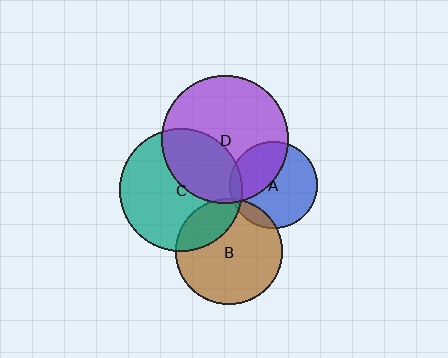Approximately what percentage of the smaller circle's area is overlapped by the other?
Approximately 40%.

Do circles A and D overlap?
Yes.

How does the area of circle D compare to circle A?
Approximately 2.1 times.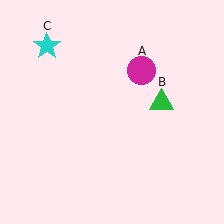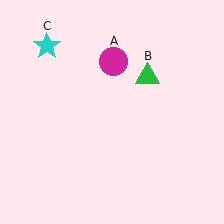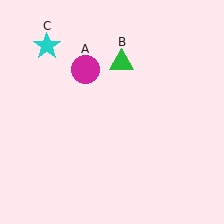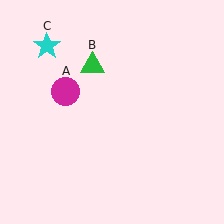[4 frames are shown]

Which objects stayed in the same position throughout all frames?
Cyan star (object C) remained stationary.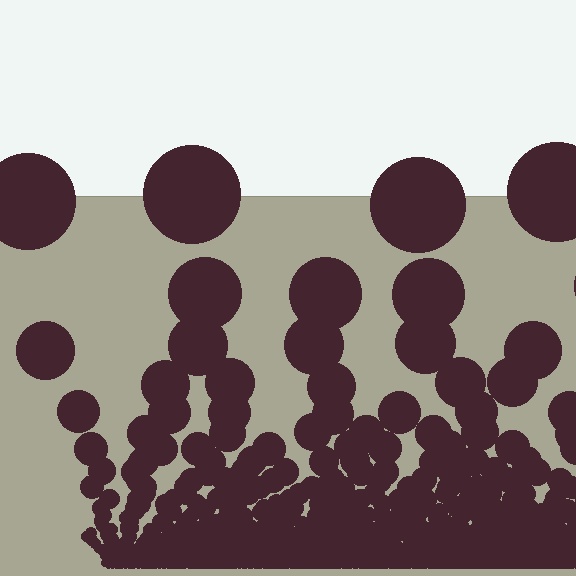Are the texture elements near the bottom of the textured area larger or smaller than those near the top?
Smaller. The gradient is inverted — elements near the bottom are smaller and denser.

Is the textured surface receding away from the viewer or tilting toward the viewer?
The surface appears to tilt toward the viewer. Texture elements get larger and sparser toward the top.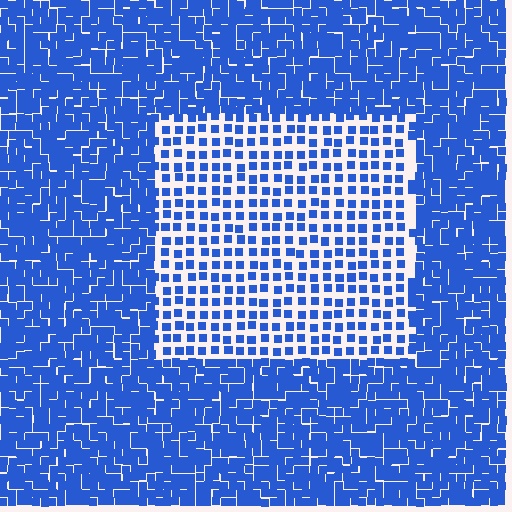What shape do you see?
I see a rectangle.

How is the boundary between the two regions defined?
The boundary is defined by a change in element density (approximately 2.3x ratio). All elements are the same color, size, and shape.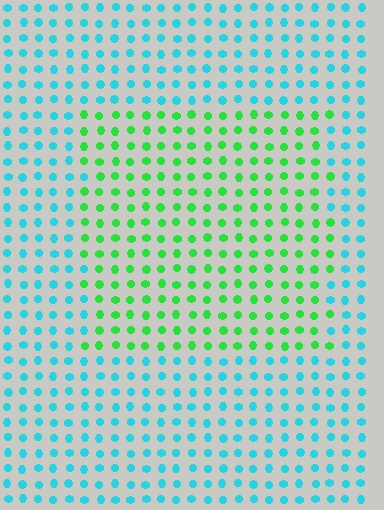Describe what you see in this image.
The image is filled with small cyan elements in a uniform arrangement. A rectangle-shaped region is visible where the elements are tinted to a slightly different hue, forming a subtle color boundary.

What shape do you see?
I see a rectangle.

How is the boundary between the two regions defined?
The boundary is defined purely by a slight shift in hue (about 58 degrees). Spacing, size, and orientation are identical on both sides.